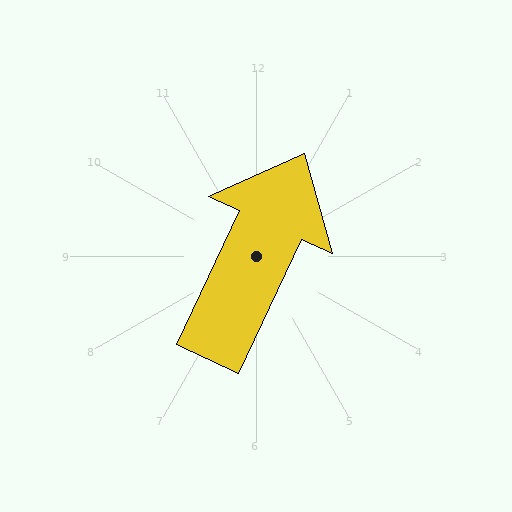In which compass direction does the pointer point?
Northeast.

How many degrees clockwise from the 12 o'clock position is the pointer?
Approximately 25 degrees.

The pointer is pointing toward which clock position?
Roughly 1 o'clock.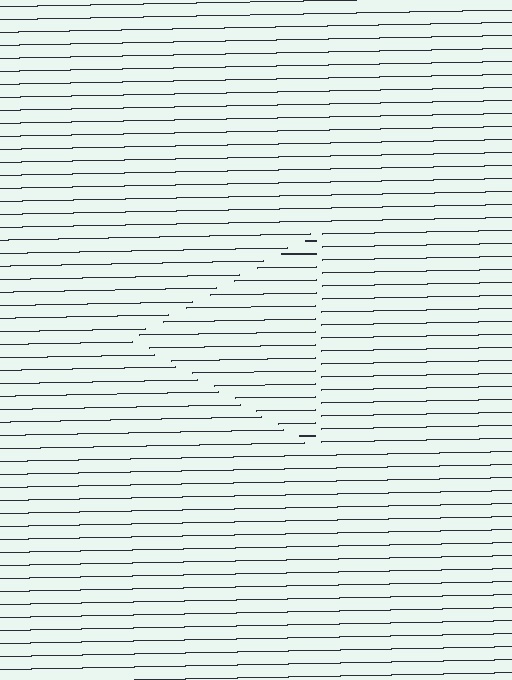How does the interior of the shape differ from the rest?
The interior of the shape contains the same grating, shifted by half a period — the contour is defined by the phase discontinuity where line-ends from the inner and outer gratings abut.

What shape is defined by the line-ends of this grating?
An illusory triangle. The interior of the shape contains the same grating, shifted by half a period — the contour is defined by the phase discontinuity where line-ends from the inner and outer gratings abut.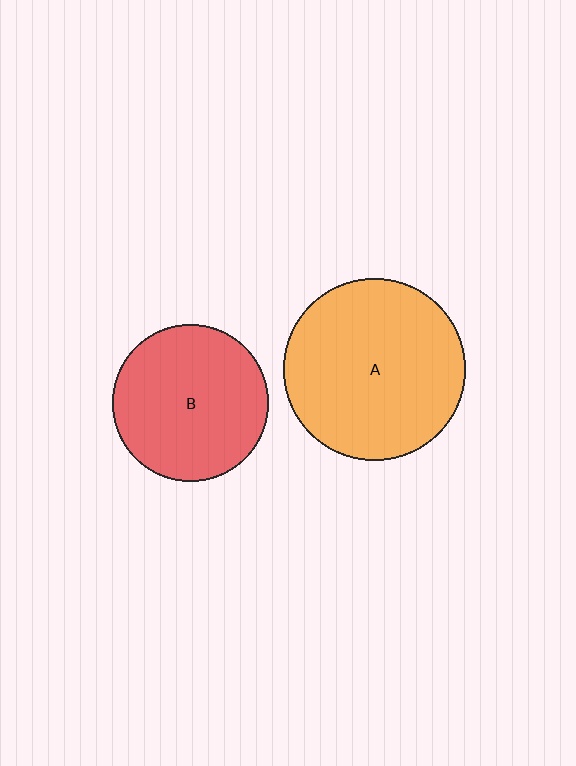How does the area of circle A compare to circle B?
Approximately 1.4 times.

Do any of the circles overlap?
No, none of the circles overlap.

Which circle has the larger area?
Circle A (orange).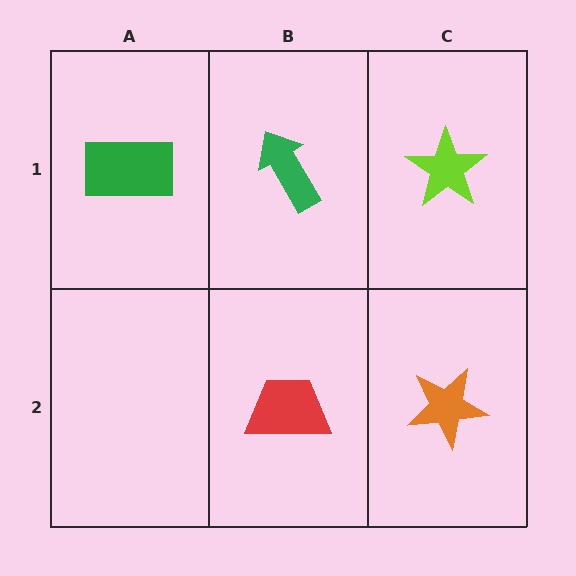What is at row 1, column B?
A green arrow.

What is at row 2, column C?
An orange star.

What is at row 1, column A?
A green rectangle.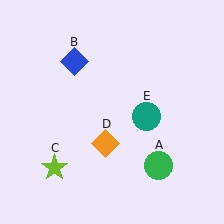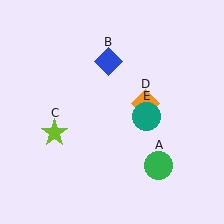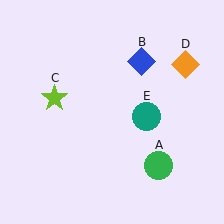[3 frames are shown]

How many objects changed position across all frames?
3 objects changed position: blue diamond (object B), lime star (object C), orange diamond (object D).